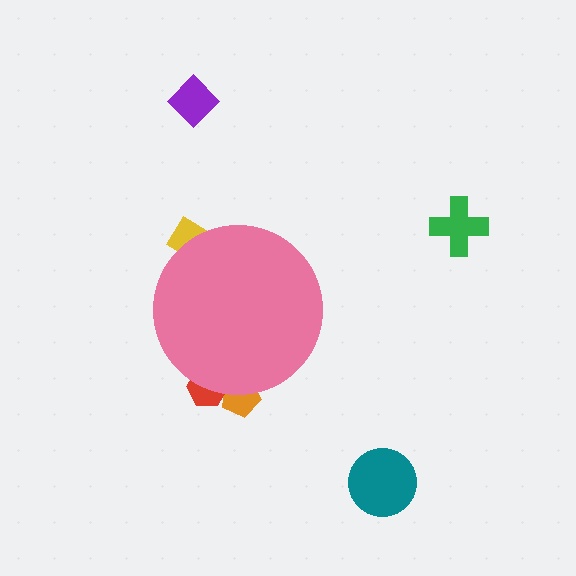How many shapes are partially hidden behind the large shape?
3 shapes are partially hidden.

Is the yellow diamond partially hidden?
Yes, the yellow diamond is partially hidden behind the pink circle.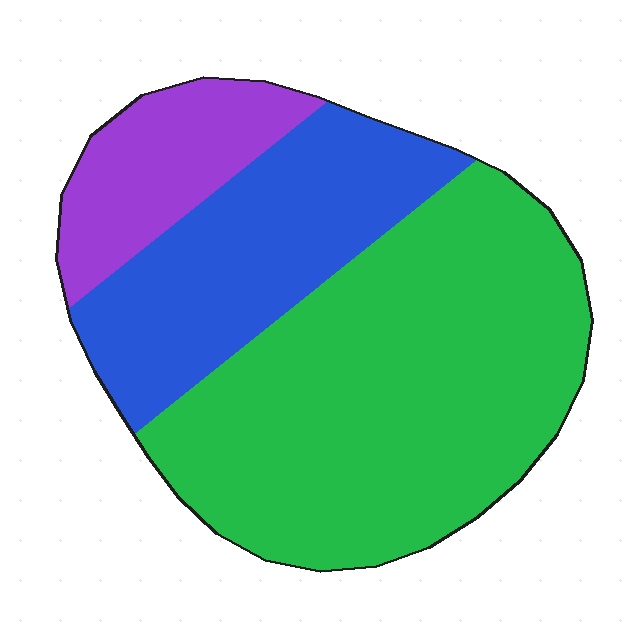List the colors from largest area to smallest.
From largest to smallest: green, blue, purple.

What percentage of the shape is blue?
Blue takes up between a sixth and a third of the shape.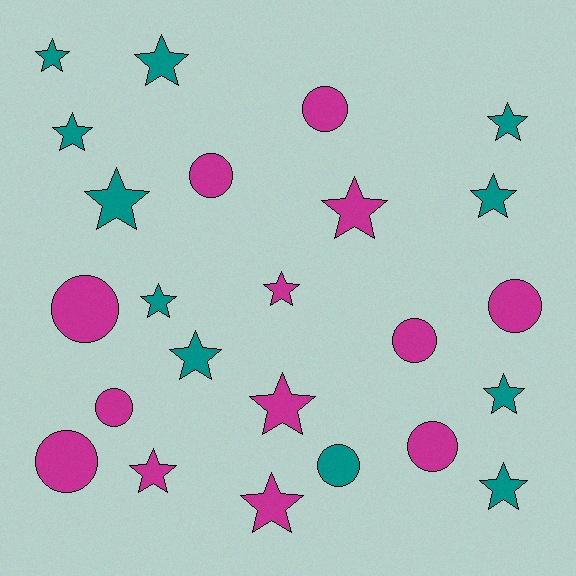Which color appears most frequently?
Magenta, with 13 objects.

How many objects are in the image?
There are 24 objects.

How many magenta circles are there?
There are 8 magenta circles.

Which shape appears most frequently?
Star, with 15 objects.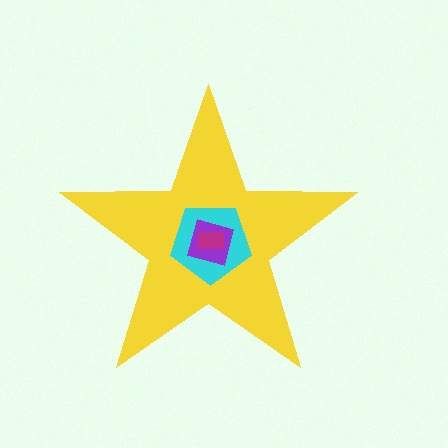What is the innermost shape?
The magenta rectangle.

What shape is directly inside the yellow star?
The cyan pentagon.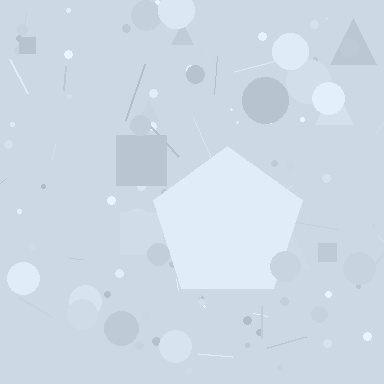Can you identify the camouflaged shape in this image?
The camouflaged shape is a pentagon.